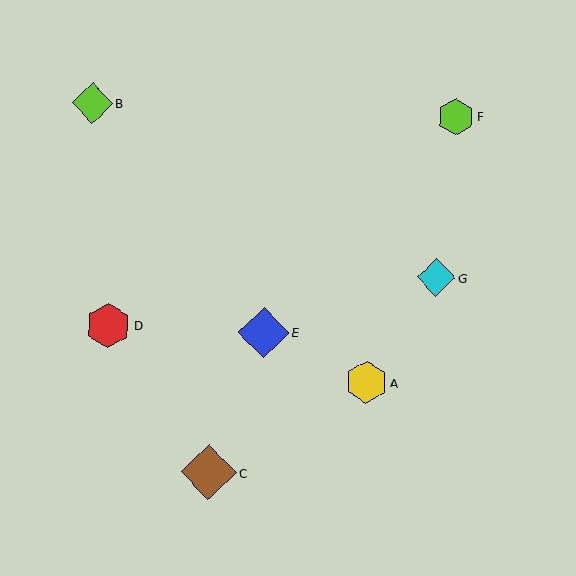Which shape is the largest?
The brown diamond (labeled C) is the largest.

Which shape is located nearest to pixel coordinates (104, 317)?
The red hexagon (labeled D) at (109, 325) is nearest to that location.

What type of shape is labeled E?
Shape E is a blue diamond.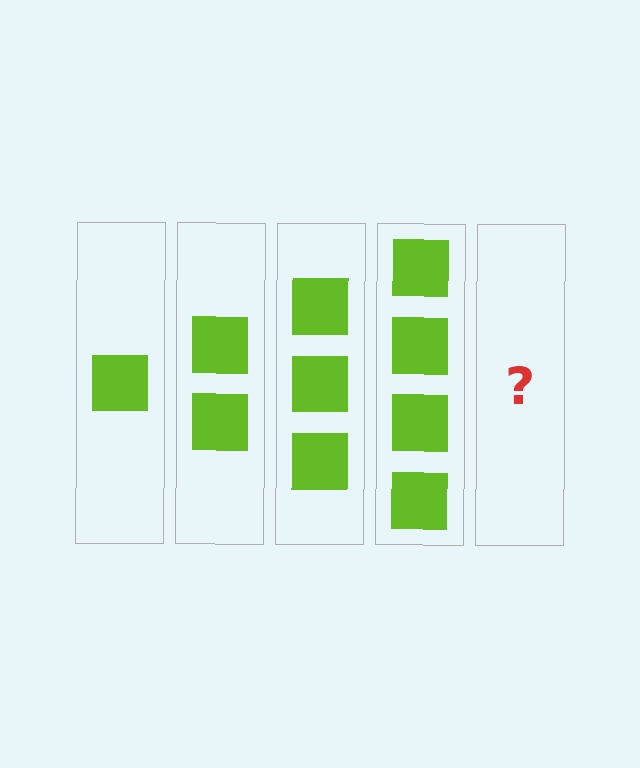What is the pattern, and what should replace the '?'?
The pattern is that each step adds one more square. The '?' should be 5 squares.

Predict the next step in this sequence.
The next step is 5 squares.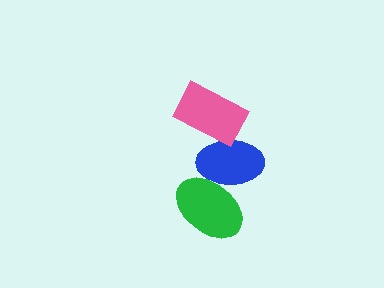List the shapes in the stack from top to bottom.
From top to bottom: the pink rectangle, the blue ellipse, the green ellipse.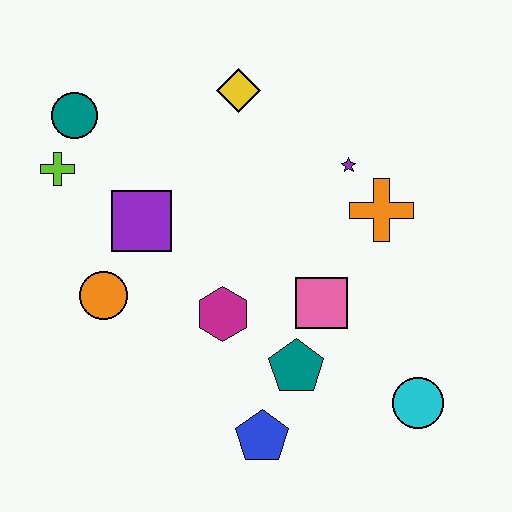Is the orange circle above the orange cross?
No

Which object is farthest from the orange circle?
The cyan circle is farthest from the orange circle.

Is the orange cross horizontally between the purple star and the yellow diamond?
No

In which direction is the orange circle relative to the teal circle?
The orange circle is below the teal circle.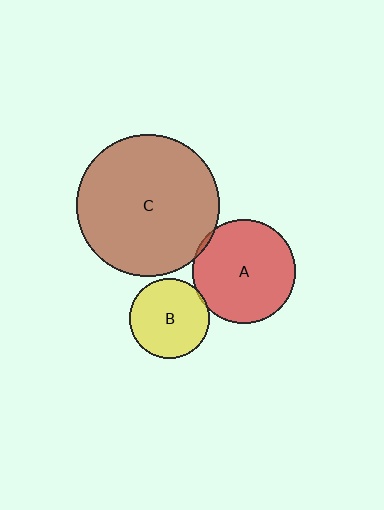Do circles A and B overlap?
Yes.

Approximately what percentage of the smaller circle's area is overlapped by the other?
Approximately 5%.